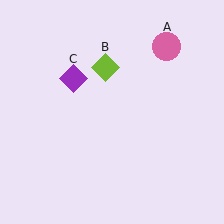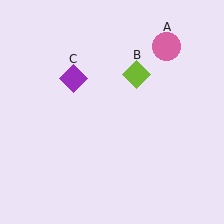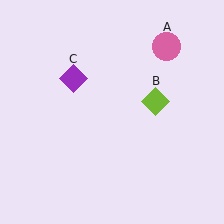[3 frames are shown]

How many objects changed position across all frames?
1 object changed position: lime diamond (object B).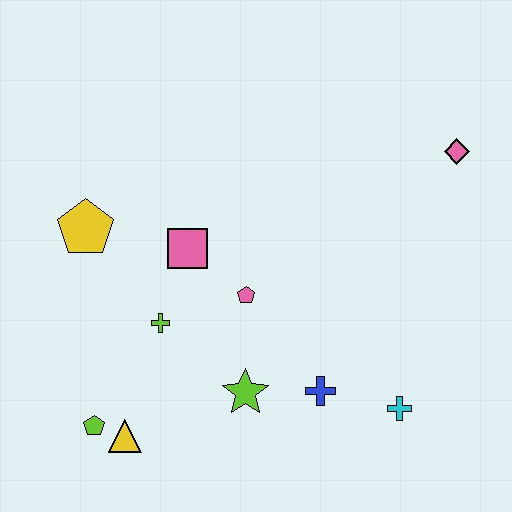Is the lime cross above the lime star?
Yes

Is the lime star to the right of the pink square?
Yes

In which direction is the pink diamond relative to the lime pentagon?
The pink diamond is to the right of the lime pentagon.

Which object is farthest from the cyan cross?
The yellow pentagon is farthest from the cyan cross.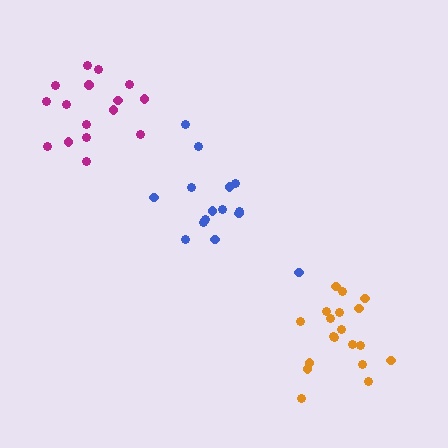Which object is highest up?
The magenta cluster is topmost.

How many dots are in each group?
Group 1: 16 dots, Group 2: 19 dots, Group 3: 15 dots (50 total).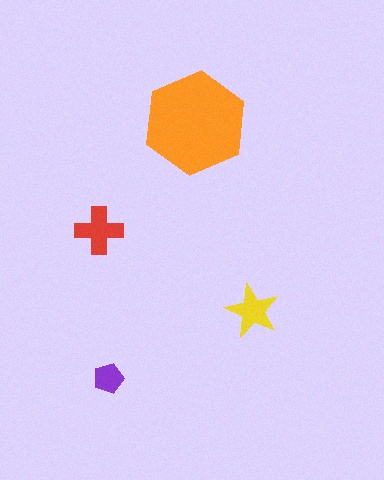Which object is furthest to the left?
The red cross is leftmost.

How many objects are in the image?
There are 4 objects in the image.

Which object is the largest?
The orange hexagon.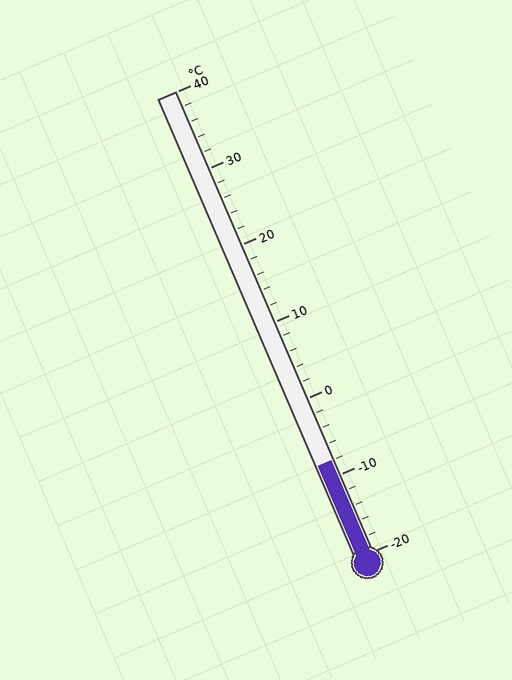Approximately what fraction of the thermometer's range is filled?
The thermometer is filled to approximately 20% of its range.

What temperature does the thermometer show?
The thermometer shows approximately -8°C.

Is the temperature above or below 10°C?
The temperature is below 10°C.